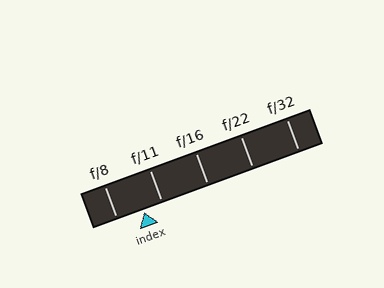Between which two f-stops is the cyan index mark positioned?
The index mark is between f/8 and f/11.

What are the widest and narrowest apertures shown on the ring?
The widest aperture shown is f/8 and the narrowest is f/32.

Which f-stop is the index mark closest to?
The index mark is closest to f/11.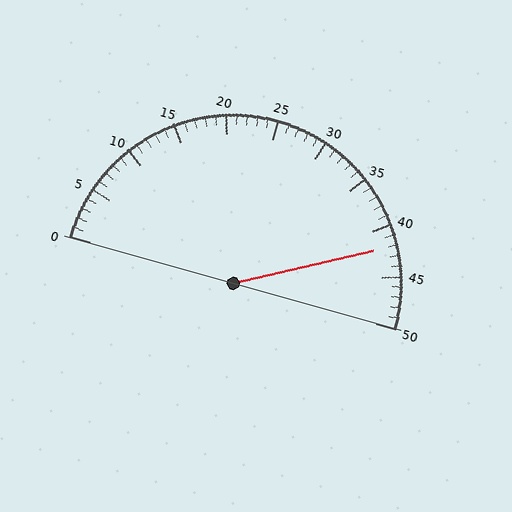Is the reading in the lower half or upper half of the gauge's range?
The reading is in the upper half of the range (0 to 50).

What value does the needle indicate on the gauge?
The needle indicates approximately 42.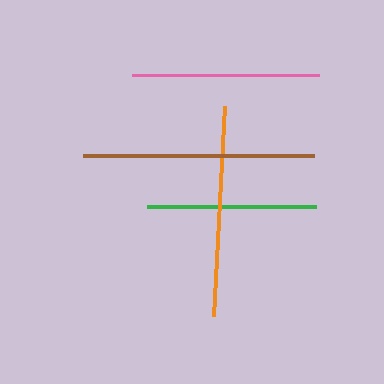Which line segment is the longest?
The brown line is the longest at approximately 231 pixels.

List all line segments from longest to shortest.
From longest to shortest: brown, orange, pink, green.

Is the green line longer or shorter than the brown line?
The brown line is longer than the green line.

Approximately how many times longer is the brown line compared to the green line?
The brown line is approximately 1.4 times the length of the green line.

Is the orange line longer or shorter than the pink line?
The orange line is longer than the pink line.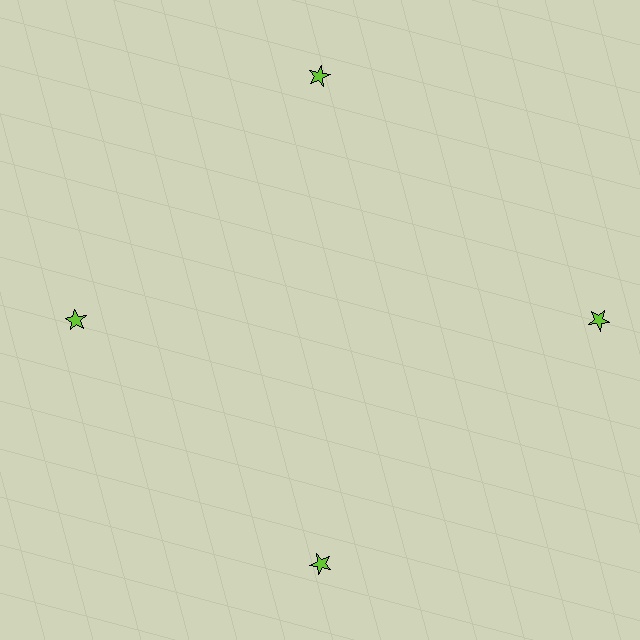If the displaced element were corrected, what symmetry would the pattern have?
It would have 4-fold rotational symmetry — the pattern would map onto itself every 90 degrees.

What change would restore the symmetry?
The symmetry would be restored by moving it inward, back onto the ring so that all 4 stars sit at equal angles and equal distance from the center.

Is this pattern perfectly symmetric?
No. The 4 lime stars are arranged in a ring, but one element near the 3 o'clock position is pushed outward from the center, breaking the 4-fold rotational symmetry.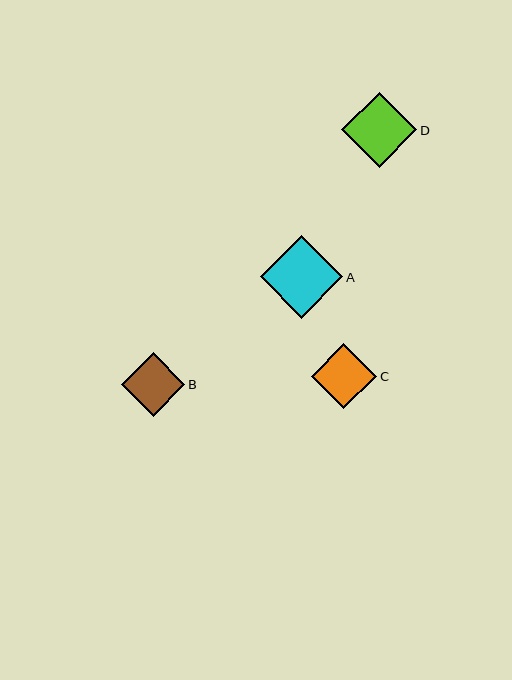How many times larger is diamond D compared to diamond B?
Diamond D is approximately 1.2 times the size of diamond B.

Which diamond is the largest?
Diamond A is the largest with a size of approximately 82 pixels.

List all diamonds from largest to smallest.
From largest to smallest: A, D, C, B.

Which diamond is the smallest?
Diamond B is the smallest with a size of approximately 64 pixels.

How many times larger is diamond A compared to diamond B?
Diamond A is approximately 1.3 times the size of diamond B.